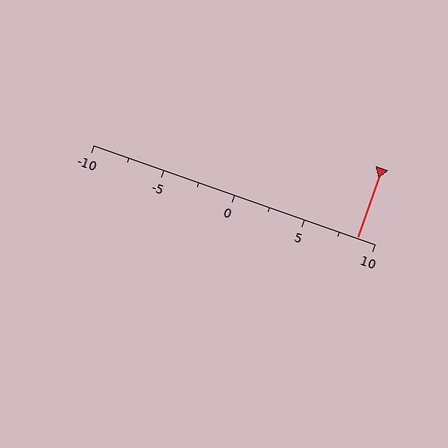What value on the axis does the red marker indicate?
The marker indicates approximately 8.8.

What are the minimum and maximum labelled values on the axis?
The axis runs from -10 to 10.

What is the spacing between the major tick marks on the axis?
The major ticks are spaced 5 apart.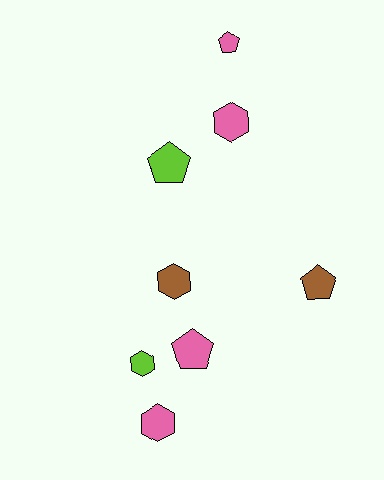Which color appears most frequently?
Pink, with 4 objects.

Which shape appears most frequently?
Pentagon, with 4 objects.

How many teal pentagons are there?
There are no teal pentagons.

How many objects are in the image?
There are 8 objects.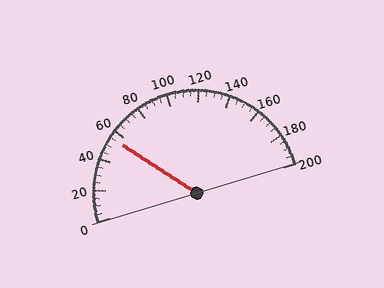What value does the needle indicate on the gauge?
The needle indicates approximately 55.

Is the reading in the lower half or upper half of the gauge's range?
The reading is in the lower half of the range (0 to 200).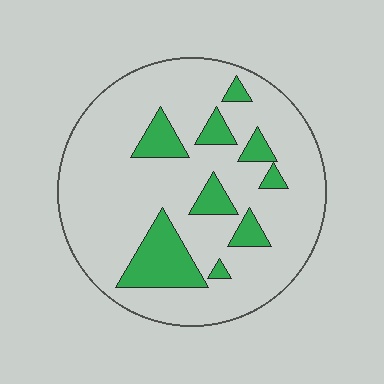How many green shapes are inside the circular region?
9.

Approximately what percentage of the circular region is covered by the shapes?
Approximately 20%.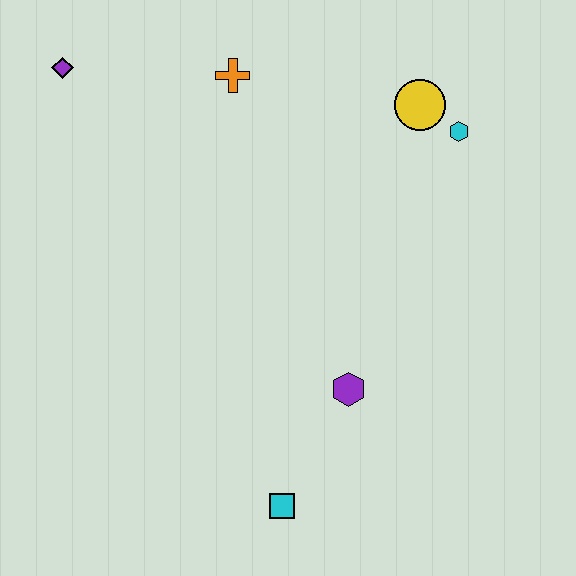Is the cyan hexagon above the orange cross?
No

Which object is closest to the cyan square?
The purple hexagon is closest to the cyan square.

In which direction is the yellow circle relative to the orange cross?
The yellow circle is to the right of the orange cross.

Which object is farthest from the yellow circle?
The cyan square is farthest from the yellow circle.